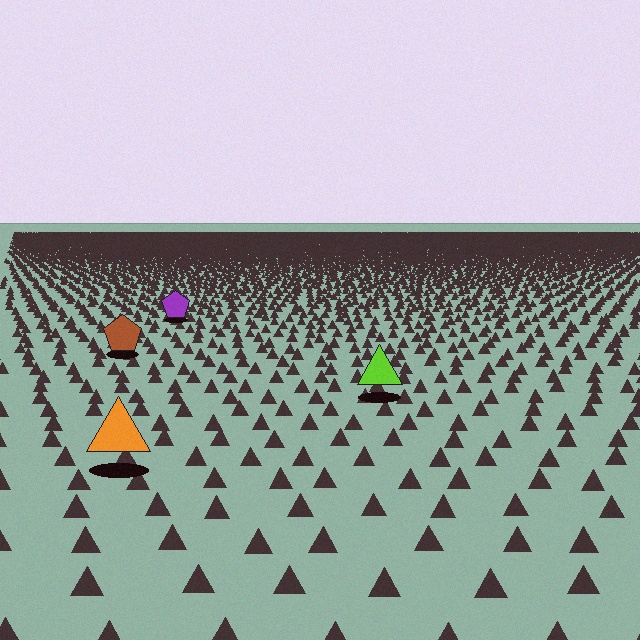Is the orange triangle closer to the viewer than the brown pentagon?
Yes. The orange triangle is closer — you can tell from the texture gradient: the ground texture is coarser near it.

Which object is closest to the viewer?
The orange triangle is closest. The texture marks near it are larger and more spread out.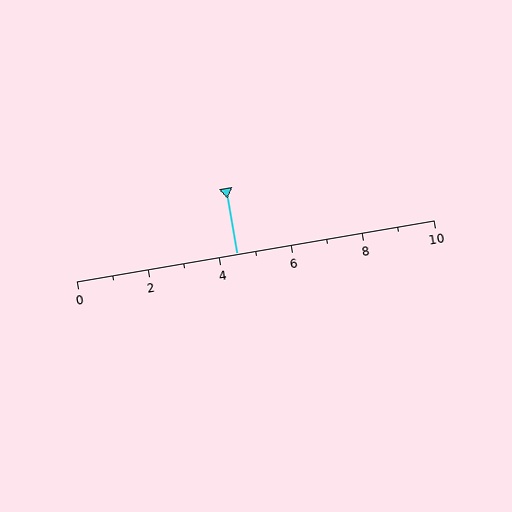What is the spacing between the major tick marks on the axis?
The major ticks are spaced 2 apart.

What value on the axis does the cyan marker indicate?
The marker indicates approximately 4.5.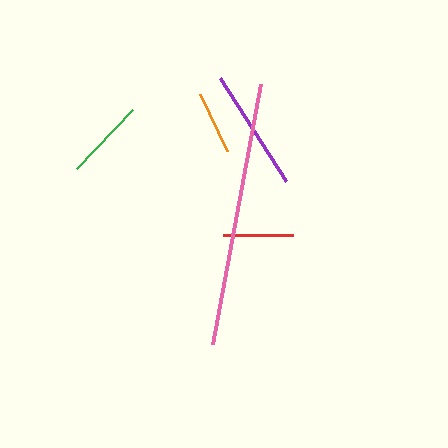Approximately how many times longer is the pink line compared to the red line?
The pink line is approximately 3.8 times the length of the red line.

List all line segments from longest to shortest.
From longest to shortest: pink, purple, green, red, orange.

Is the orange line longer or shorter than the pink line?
The pink line is longer than the orange line.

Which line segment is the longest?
The pink line is the longest at approximately 264 pixels.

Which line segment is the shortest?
The orange line is the shortest at approximately 63 pixels.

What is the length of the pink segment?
The pink segment is approximately 264 pixels long.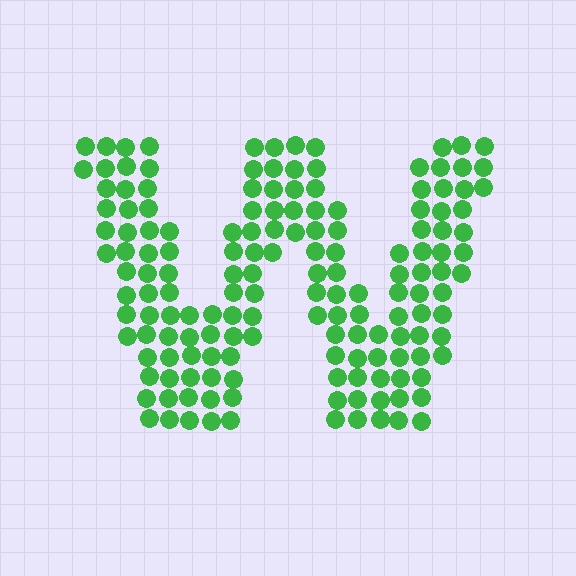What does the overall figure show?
The overall figure shows the letter W.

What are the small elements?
The small elements are circles.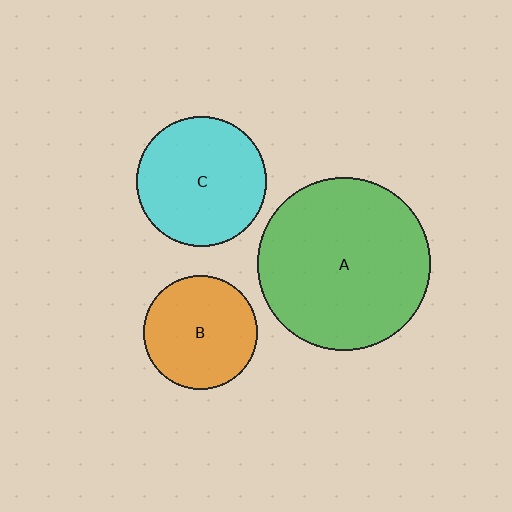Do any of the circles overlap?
No, none of the circles overlap.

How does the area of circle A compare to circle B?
Approximately 2.3 times.